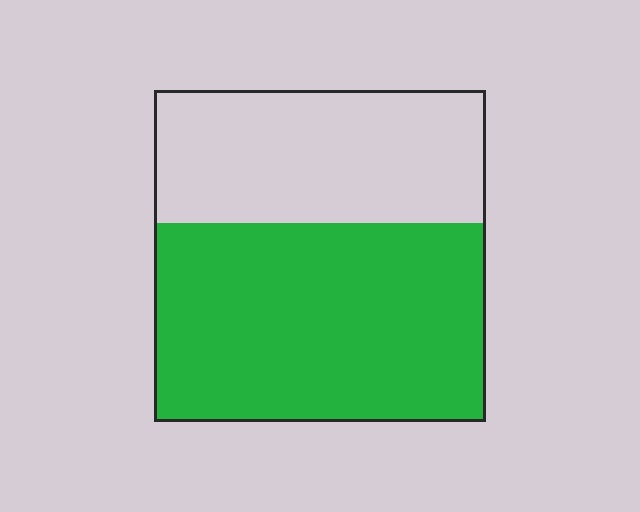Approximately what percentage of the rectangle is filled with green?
Approximately 60%.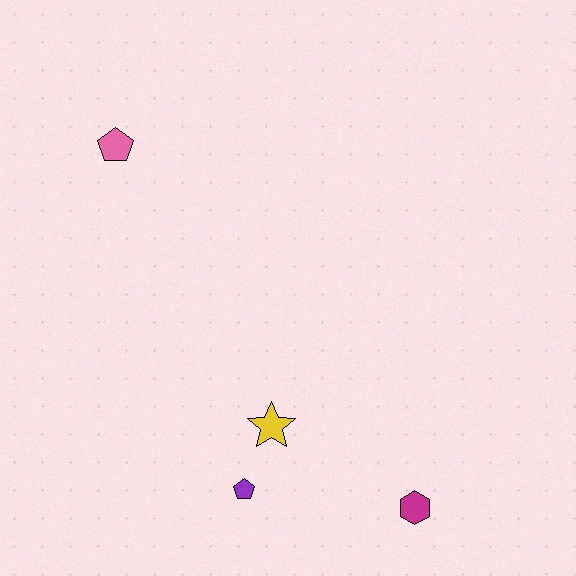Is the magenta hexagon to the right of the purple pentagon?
Yes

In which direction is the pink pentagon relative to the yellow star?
The pink pentagon is above the yellow star.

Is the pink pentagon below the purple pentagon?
No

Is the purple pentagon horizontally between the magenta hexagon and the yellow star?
No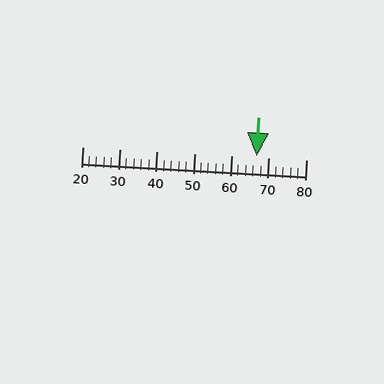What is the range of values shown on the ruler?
The ruler shows values from 20 to 80.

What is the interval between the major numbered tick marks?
The major tick marks are spaced 10 units apart.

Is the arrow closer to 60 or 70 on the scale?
The arrow is closer to 70.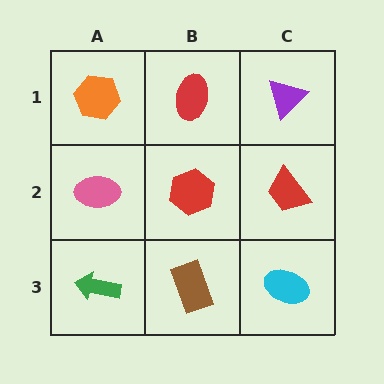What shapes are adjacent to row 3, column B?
A red hexagon (row 2, column B), a green arrow (row 3, column A), a cyan ellipse (row 3, column C).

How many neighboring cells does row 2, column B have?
4.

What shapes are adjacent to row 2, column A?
An orange hexagon (row 1, column A), a green arrow (row 3, column A), a red hexagon (row 2, column B).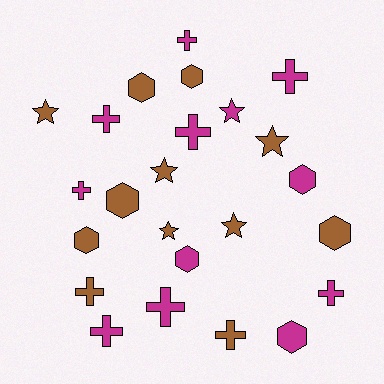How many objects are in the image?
There are 24 objects.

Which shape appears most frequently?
Cross, with 10 objects.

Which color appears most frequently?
Magenta, with 12 objects.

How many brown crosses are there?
There are 2 brown crosses.